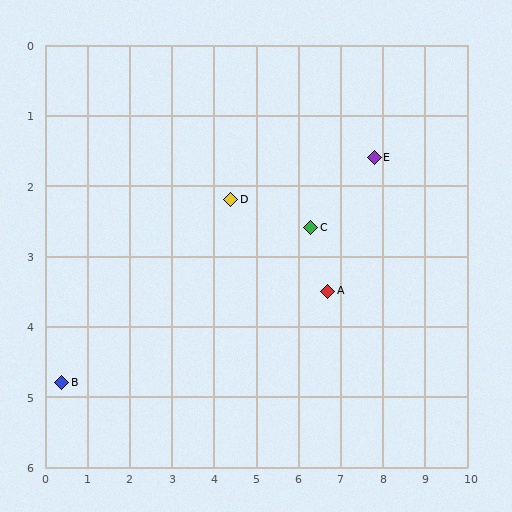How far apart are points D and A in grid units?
Points D and A are about 2.6 grid units apart.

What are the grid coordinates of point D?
Point D is at approximately (4.4, 2.2).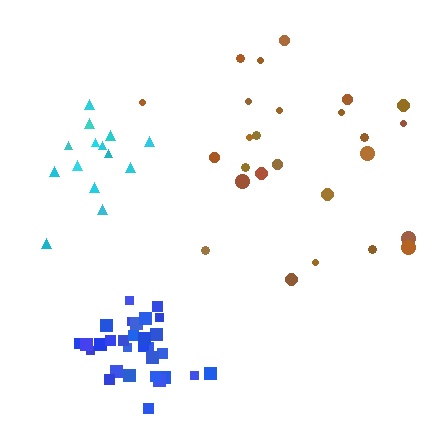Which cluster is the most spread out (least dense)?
Brown.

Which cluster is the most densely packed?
Blue.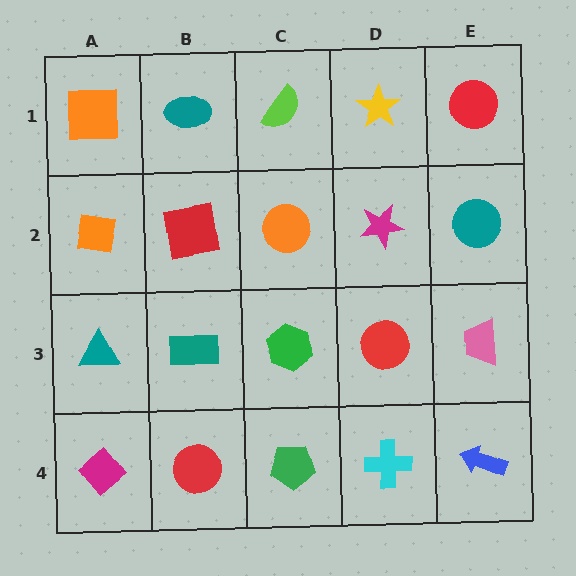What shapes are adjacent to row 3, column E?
A teal circle (row 2, column E), a blue arrow (row 4, column E), a red circle (row 3, column D).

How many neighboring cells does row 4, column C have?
3.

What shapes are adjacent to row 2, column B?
A teal ellipse (row 1, column B), a teal rectangle (row 3, column B), an orange square (row 2, column A), an orange circle (row 2, column C).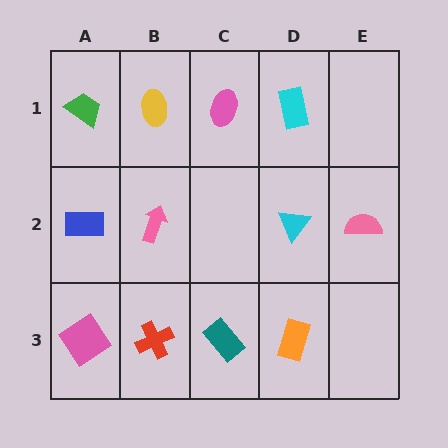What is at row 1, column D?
A cyan rectangle.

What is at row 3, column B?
A red cross.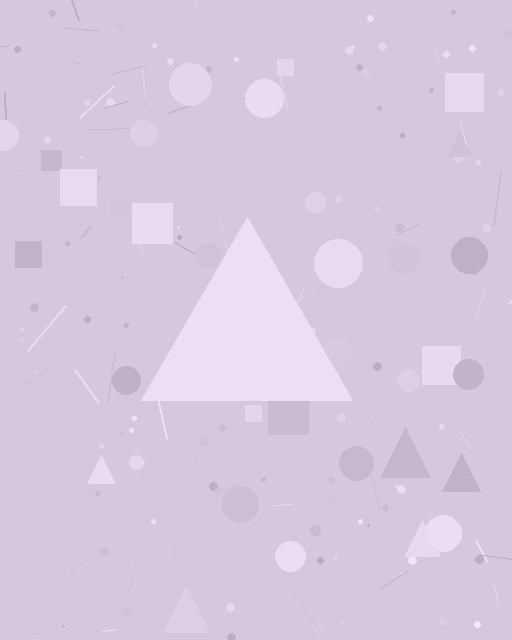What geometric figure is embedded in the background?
A triangle is embedded in the background.